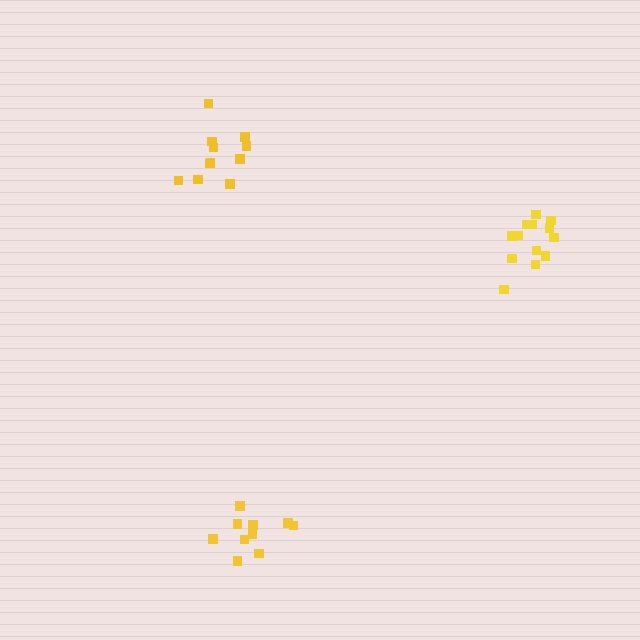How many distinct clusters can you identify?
There are 3 distinct clusters.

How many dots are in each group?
Group 1: 11 dots, Group 2: 13 dots, Group 3: 10 dots (34 total).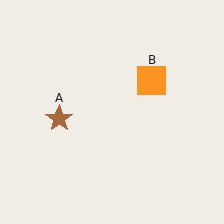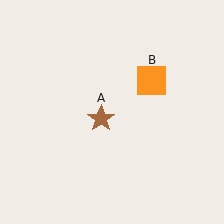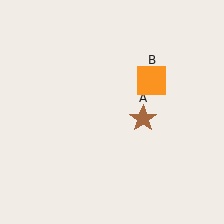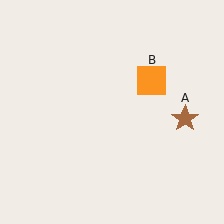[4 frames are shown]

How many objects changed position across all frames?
1 object changed position: brown star (object A).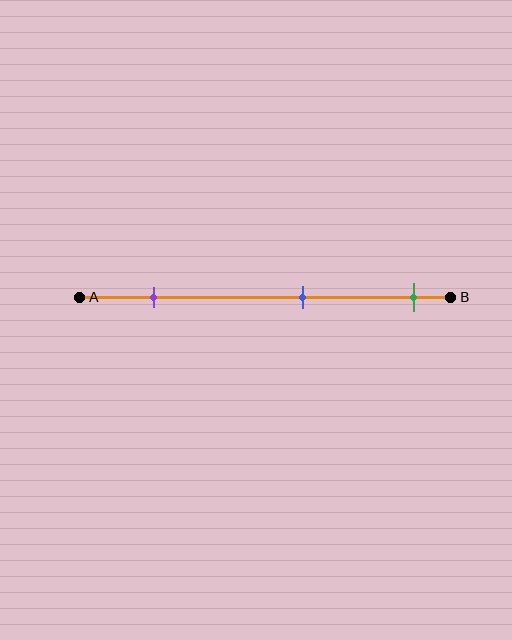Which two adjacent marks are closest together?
The blue and green marks are the closest adjacent pair.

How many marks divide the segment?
There are 3 marks dividing the segment.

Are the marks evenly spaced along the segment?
Yes, the marks are approximately evenly spaced.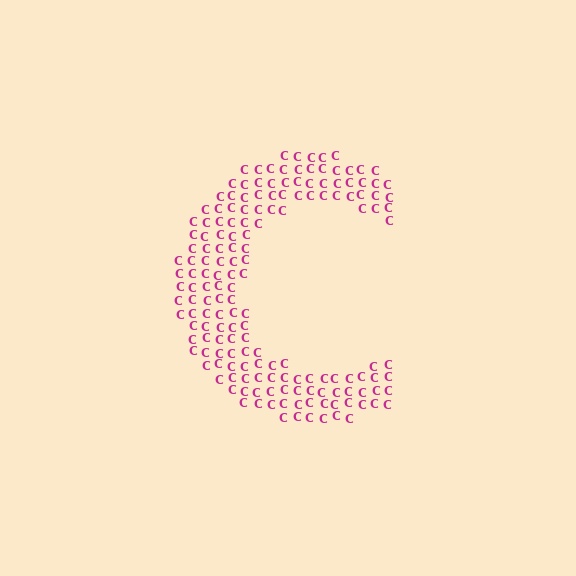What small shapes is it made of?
It is made of small letter C's.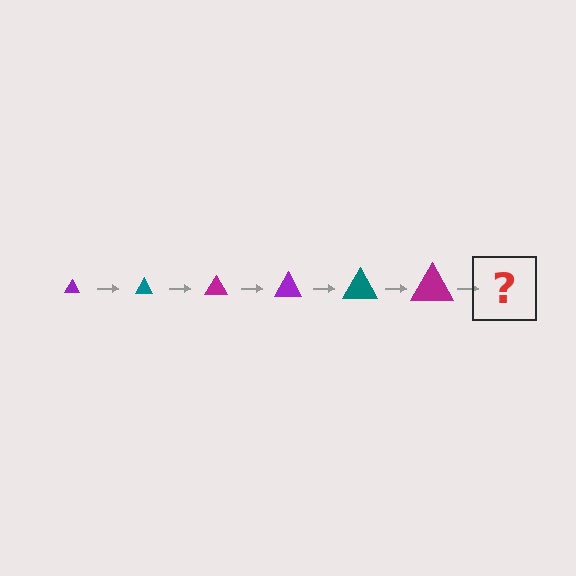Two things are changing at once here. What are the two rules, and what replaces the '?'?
The two rules are that the triangle grows larger each step and the color cycles through purple, teal, and magenta. The '?' should be a purple triangle, larger than the previous one.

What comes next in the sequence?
The next element should be a purple triangle, larger than the previous one.